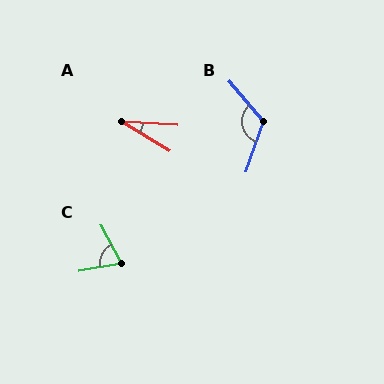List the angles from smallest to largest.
A (28°), C (71°), B (121°).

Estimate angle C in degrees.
Approximately 71 degrees.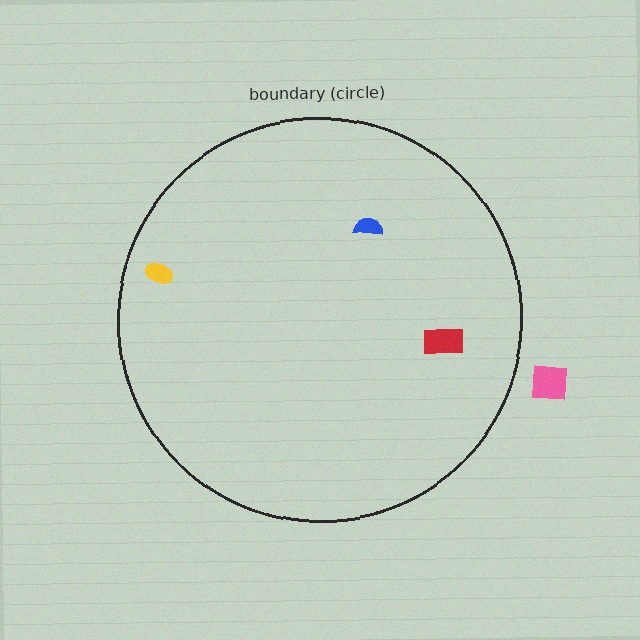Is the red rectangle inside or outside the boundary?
Inside.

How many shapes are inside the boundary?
3 inside, 1 outside.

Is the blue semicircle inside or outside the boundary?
Inside.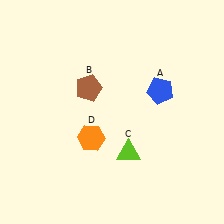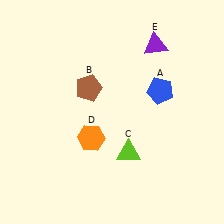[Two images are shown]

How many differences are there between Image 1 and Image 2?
There is 1 difference between the two images.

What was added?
A purple triangle (E) was added in Image 2.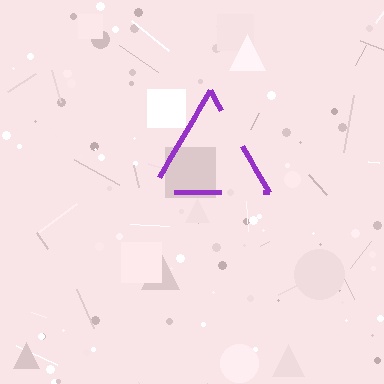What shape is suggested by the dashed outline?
The dashed outline suggests a triangle.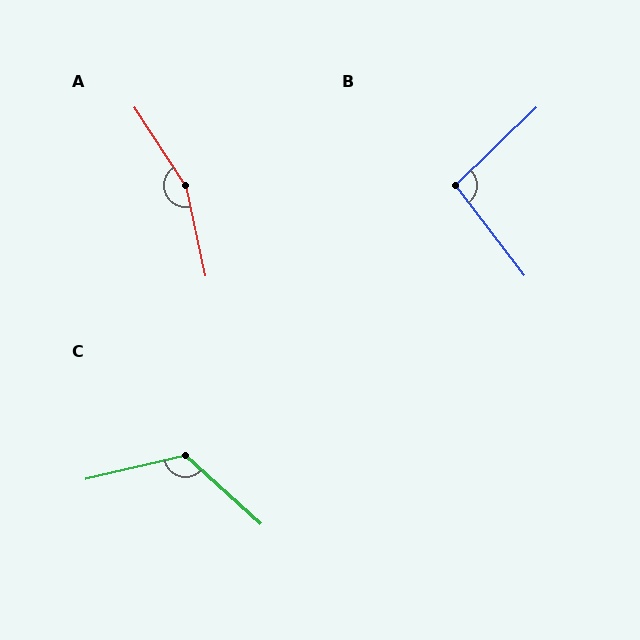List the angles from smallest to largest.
B (97°), C (125°), A (159°).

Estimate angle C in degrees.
Approximately 125 degrees.